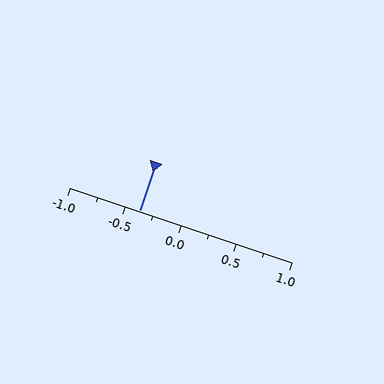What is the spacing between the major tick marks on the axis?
The major ticks are spaced 0.5 apart.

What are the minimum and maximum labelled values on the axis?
The axis runs from -1.0 to 1.0.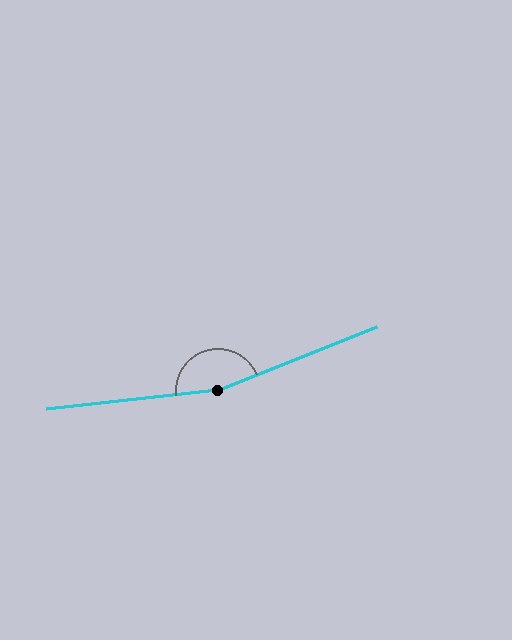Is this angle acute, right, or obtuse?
It is obtuse.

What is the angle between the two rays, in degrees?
Approximately 164 degrees.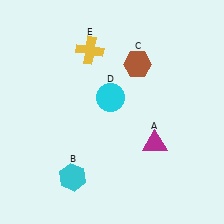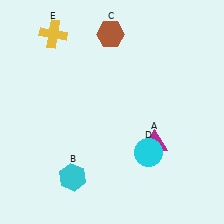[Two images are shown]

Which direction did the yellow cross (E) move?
The yellow cross (E) moved left.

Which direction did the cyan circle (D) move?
The cyan circle (D) moved down.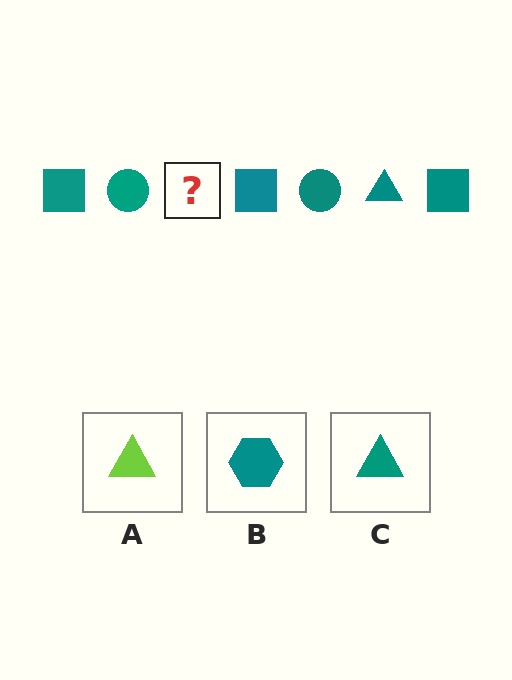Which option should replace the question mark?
Option C.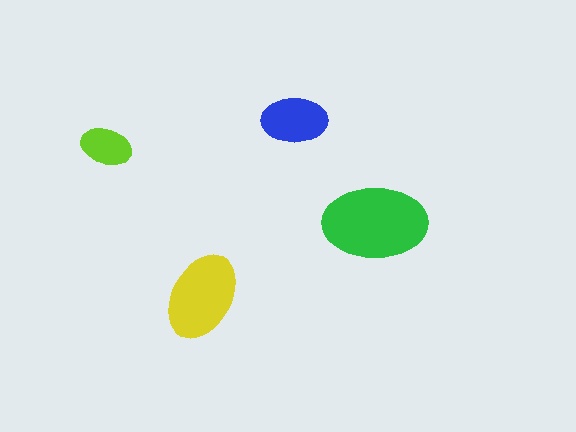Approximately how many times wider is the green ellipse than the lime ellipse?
About 2 times wider.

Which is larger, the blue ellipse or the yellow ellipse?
The yellow one.